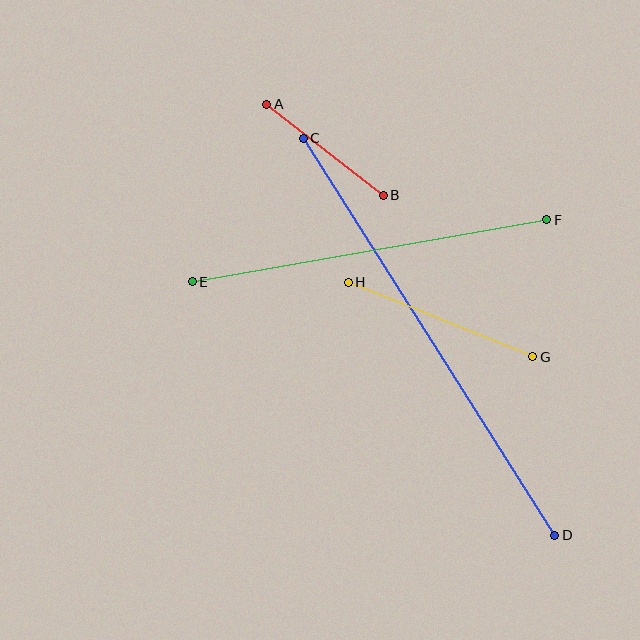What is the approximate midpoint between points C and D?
The midpoint is at approximately (429, 337) pixels.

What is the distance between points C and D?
The distance is approximately 470 pixels.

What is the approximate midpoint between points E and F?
The midpoint is at approximately (369, 251) pixels.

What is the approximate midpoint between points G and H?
The midpoint is at approximately (440, 320) pixels.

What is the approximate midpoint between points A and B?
The midpoint is at approximately (325, 150) pixels.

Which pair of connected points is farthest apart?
Points C and D are farthest apart.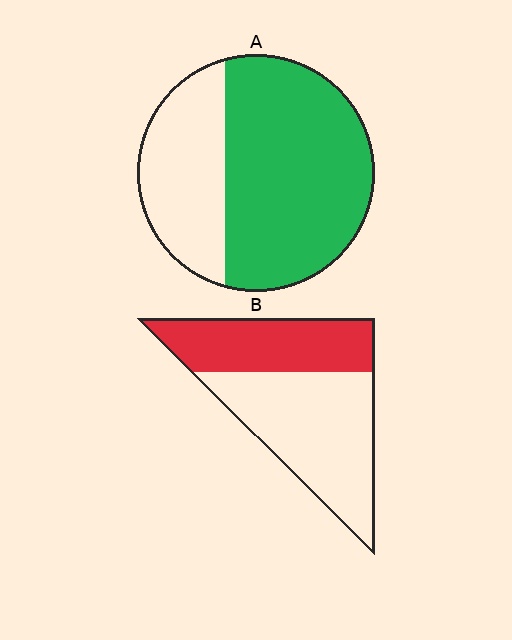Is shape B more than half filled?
No.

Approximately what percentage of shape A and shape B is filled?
A is approximately 65% and B is approximately 40%.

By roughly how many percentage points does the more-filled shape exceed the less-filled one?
By roughly 25 percentage points (A over B).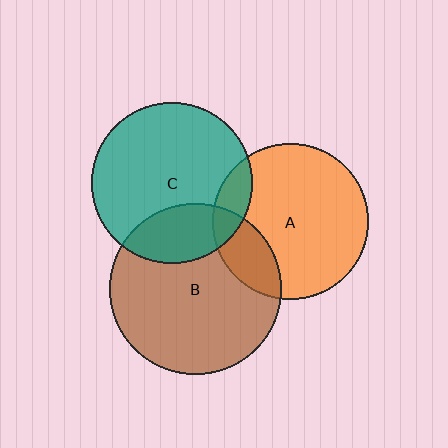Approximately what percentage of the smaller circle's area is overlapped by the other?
Approximately 20%.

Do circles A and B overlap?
Yes.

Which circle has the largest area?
Circle B (brown).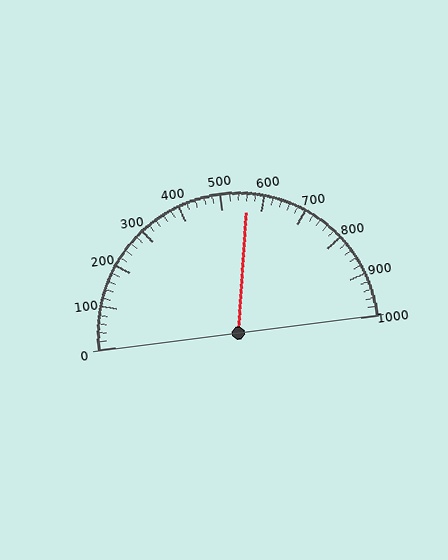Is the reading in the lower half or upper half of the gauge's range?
The reading is in the upper half of the range (0 to 1000).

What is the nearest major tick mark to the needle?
The nearest major tick mark is 600.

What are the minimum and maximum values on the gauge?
The gauge ranges from 0 to 1000.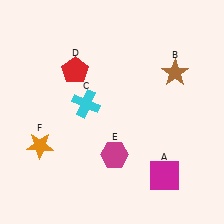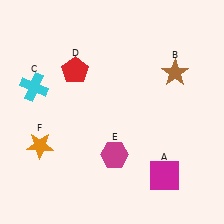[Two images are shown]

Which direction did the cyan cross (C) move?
The cyan cross (C) moved left.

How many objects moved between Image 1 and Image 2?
1 object moved between the two images.